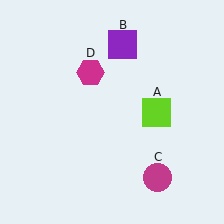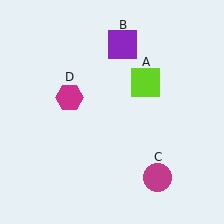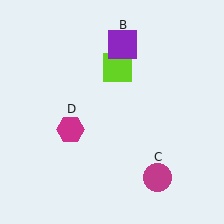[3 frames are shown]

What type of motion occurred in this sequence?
The lime square (object A), magenta hexagon (object D) rotated counterclockwise around the center of the scene.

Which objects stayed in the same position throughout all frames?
Purple square (object B) and magenta circle (object C) remained stationary.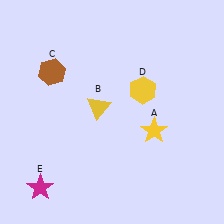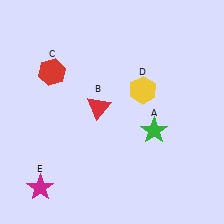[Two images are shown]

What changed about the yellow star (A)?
In Image 1, A is yellow. In Image 2, it changed to green.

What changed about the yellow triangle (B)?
In Image 1, B is yellow. In Image 2, it changed to red.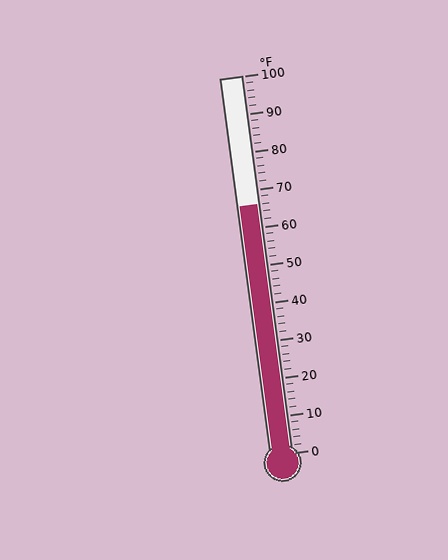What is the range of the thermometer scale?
The thermometer scale ranges from 0°F to 100°F.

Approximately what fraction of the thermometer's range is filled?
The thermometer is filled to approximately 65% of its range.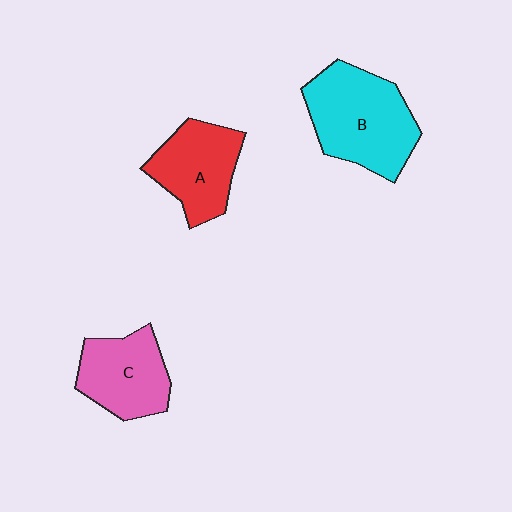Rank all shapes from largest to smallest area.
From largest to smallest: B (cyan), A (red), C (pink).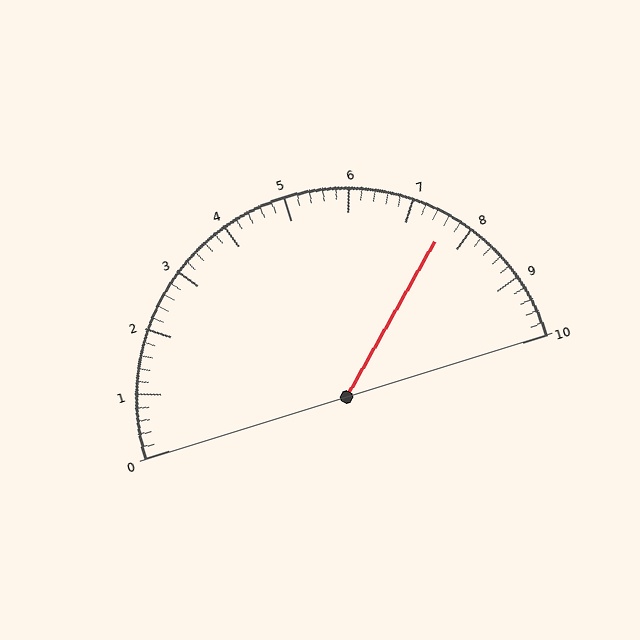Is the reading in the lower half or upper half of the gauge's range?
The reading is in the upper half of the range (0 to 10).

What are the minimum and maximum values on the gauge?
The gauge ranges from 0 to 10.